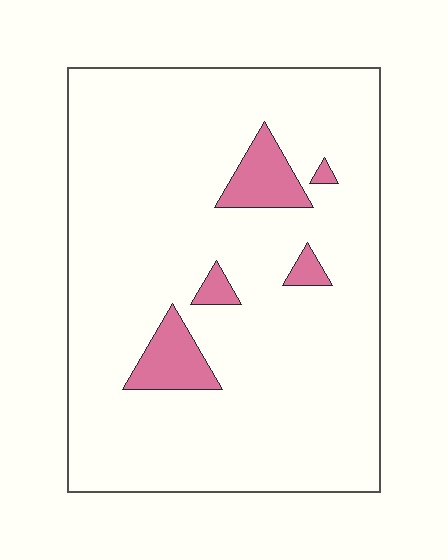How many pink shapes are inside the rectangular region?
5.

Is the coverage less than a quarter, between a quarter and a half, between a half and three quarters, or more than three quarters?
Less than a quarter.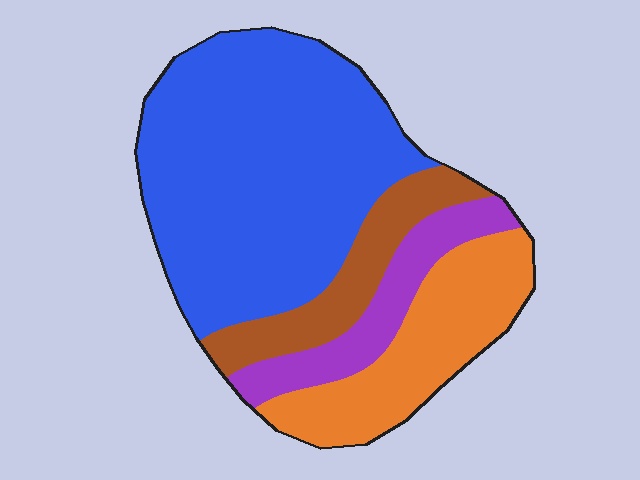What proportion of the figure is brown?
Brown takes up about one eighth (1/8) of the figure.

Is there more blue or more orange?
Blue.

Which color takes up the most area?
Blue, at roughly 55%.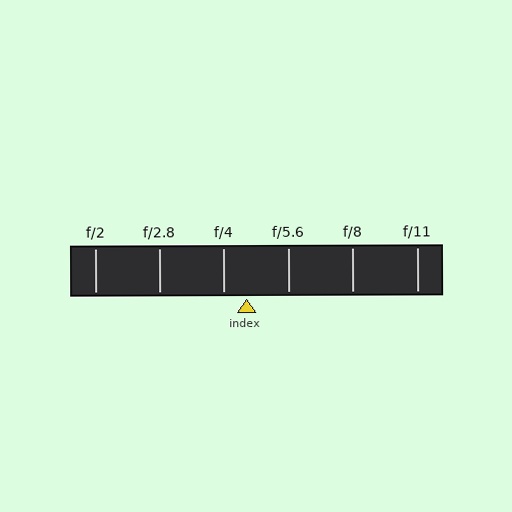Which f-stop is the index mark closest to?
The index mark is closest to f/4.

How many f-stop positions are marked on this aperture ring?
There are 6 f-stop positions marked.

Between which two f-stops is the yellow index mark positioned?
The index mark is between f/4 and f/5.6.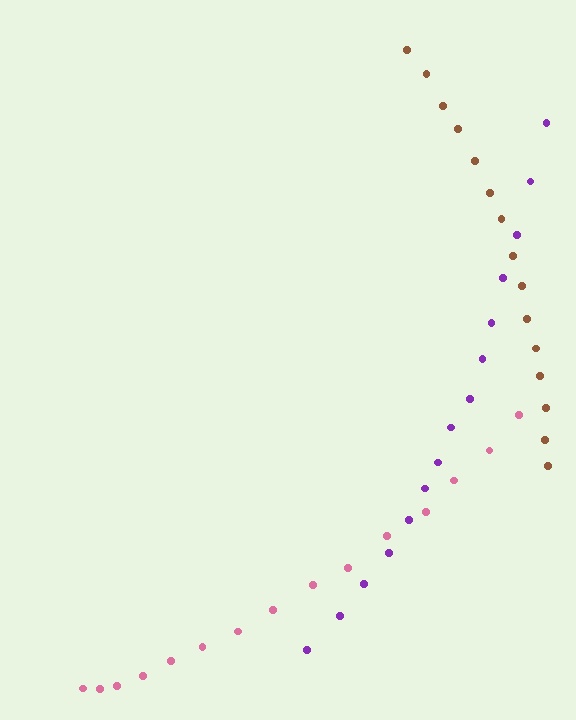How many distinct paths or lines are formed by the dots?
There are 3 distinct paths.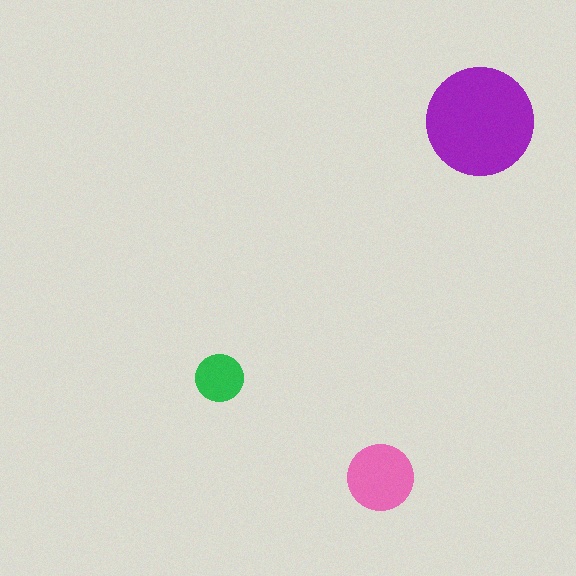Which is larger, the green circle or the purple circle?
The purple one.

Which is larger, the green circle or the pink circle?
The pink one.